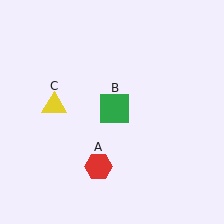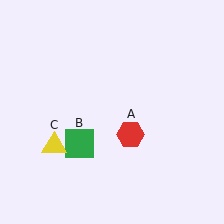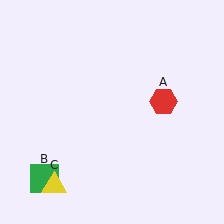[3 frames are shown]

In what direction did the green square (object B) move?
The green square (object B) moved down and to the left.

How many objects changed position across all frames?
3 objects changed position: red hexagon (object A), green square (object B), yellow triangle (object C).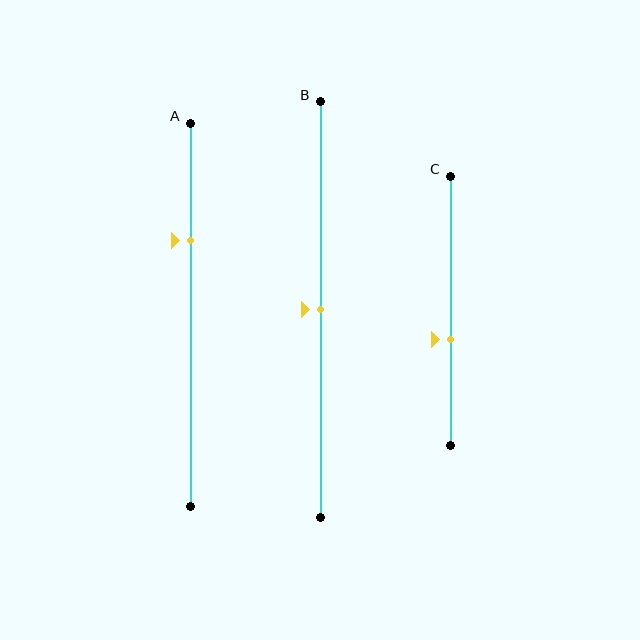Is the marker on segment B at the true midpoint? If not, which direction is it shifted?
Yes, the marker on segment B is at the true midpoint.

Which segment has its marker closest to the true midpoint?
Segment B has its marker closest to the true midpoint.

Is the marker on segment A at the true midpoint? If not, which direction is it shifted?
No, the marker on segment A is shifted upward by about 19% of the segment length.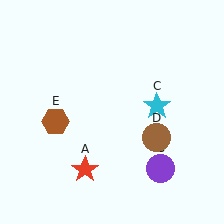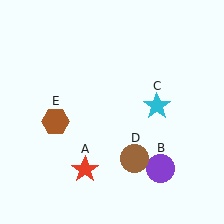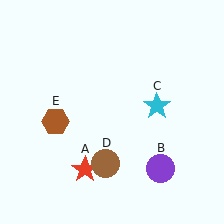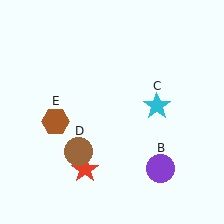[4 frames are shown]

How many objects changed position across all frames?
1 object changed position: brown circle (object D).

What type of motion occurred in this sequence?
The brown circle (object D) rotated clockwise around the center of the scene.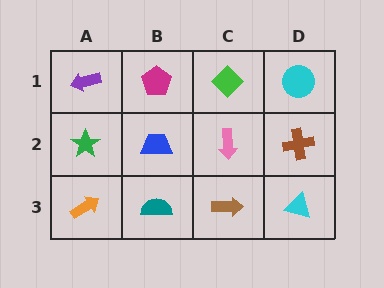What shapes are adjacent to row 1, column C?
A pink arrow (row 2, column C), a magenta pentagon (row 1, column B), a cyan circle (row 1, column D).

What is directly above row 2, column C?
A green diamond.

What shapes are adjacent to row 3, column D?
A brown cross (row 2, column D), a brown arrow (row 3, column C).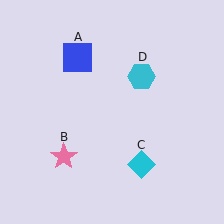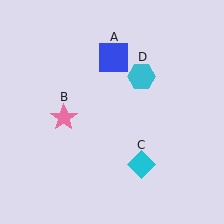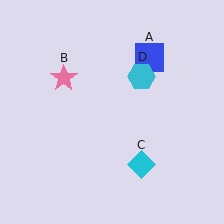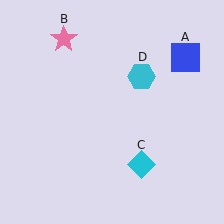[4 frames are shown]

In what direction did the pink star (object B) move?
The pink star (object B) moved up.